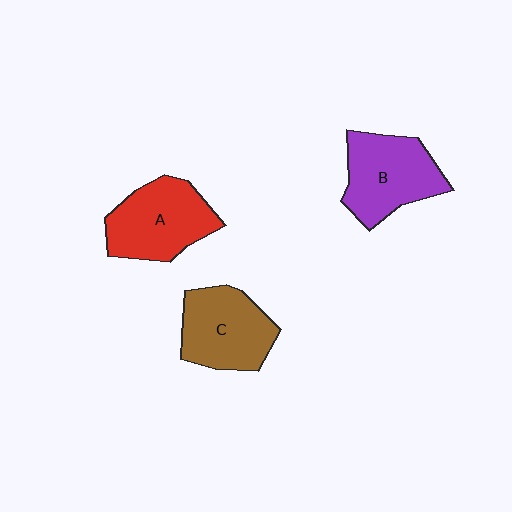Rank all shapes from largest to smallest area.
From largest to smallest: A (red), B (purple), C (brown).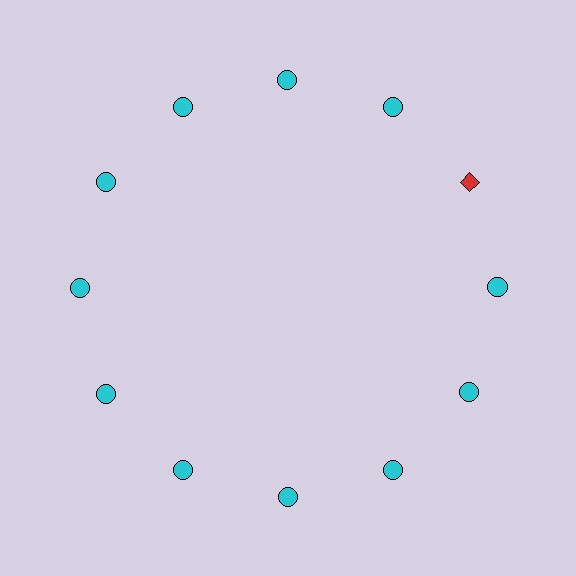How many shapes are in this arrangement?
There are 12 shapes arranged in a ring pattern.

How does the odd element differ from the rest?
It differs in both color (red instead of cyan) and shape (diamond instead of circle).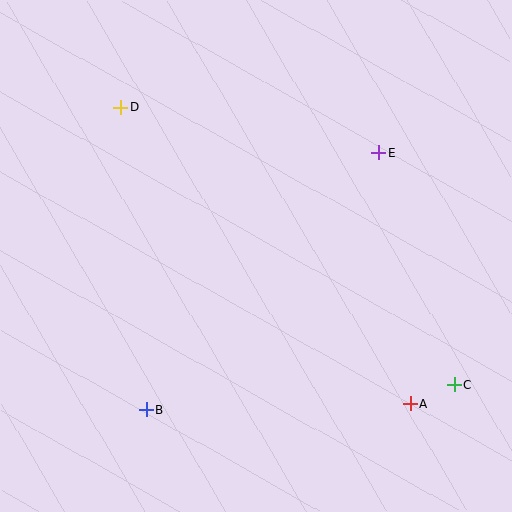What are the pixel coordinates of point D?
Point D is at (121, 108).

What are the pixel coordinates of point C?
Point C is at (454, 385).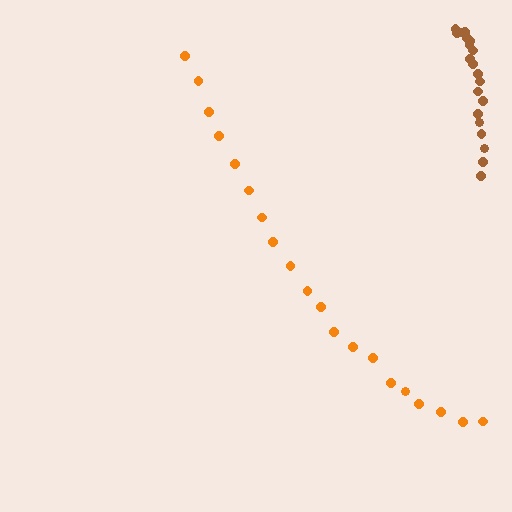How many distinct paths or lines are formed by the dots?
There are 2 distinct paths.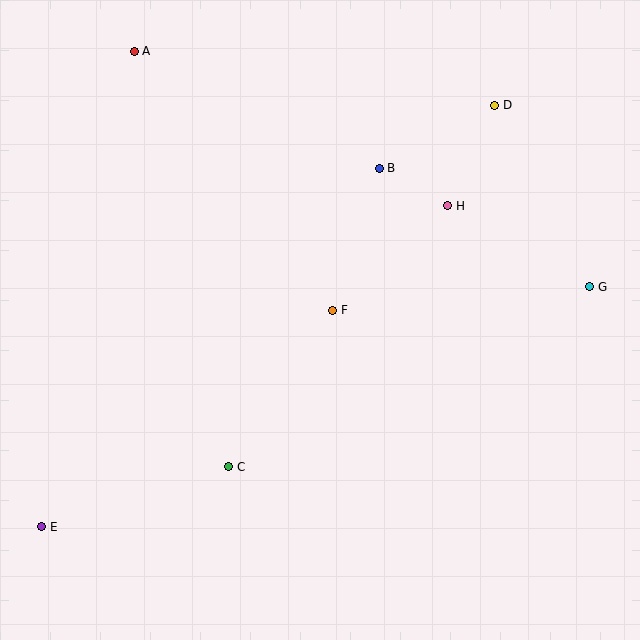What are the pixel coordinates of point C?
Point C is at (229, 467).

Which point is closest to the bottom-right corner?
Point G is closest to the bottom-right corner.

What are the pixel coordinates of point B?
Point B is at (379, 168).